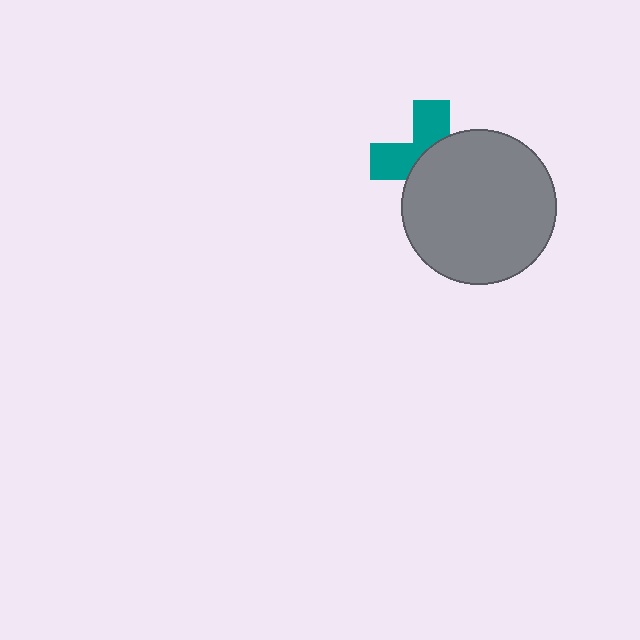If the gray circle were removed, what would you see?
You would see the complete teal cross.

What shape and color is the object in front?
The object in front is a gray circle.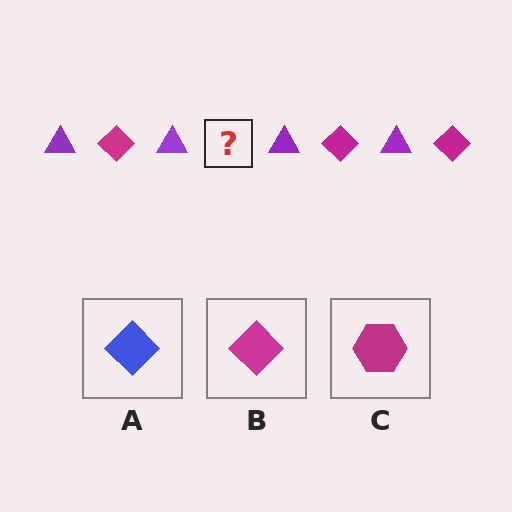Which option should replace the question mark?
Option B.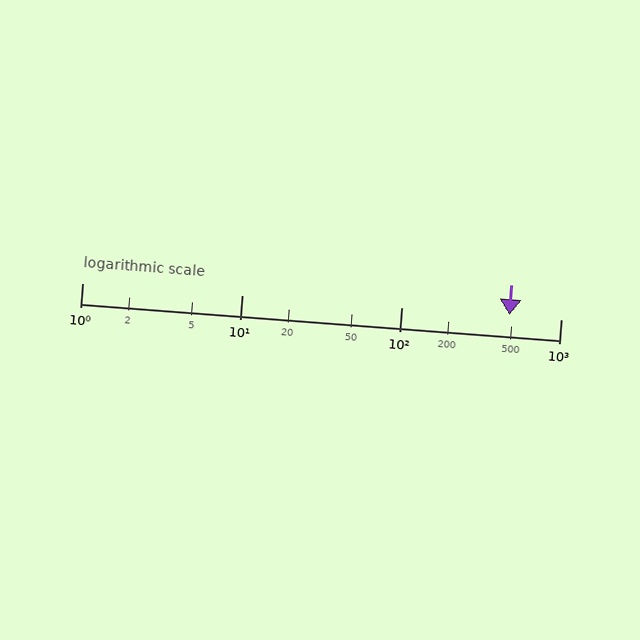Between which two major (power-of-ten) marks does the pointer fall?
The pointer is between 100 and 1000.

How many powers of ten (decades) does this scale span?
The scale spans 3 decades, from 1 to 1000.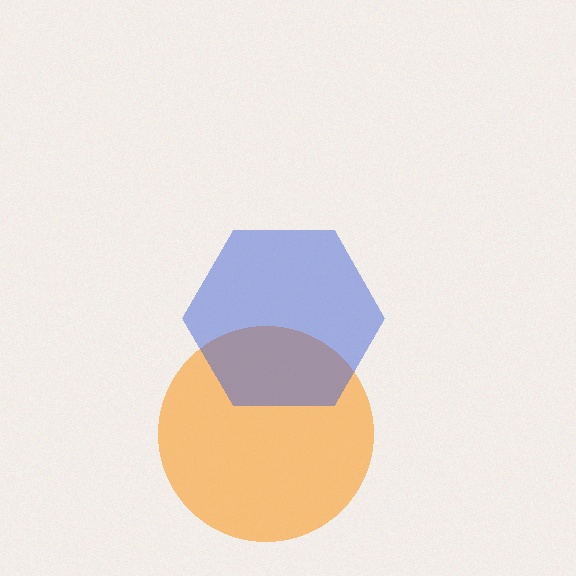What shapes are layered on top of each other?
The layered shapes are: an orange circle, a blue hexagon.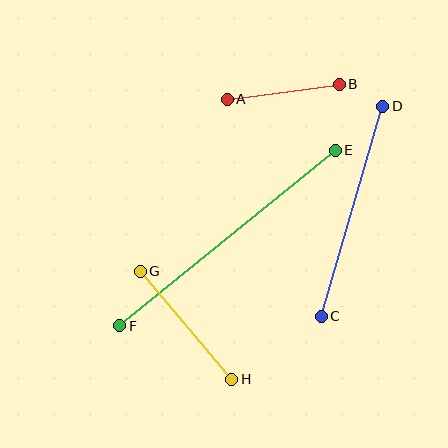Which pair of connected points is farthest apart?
Points E and F are farthest apart.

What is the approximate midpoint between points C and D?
The midpoint is at approximately (352, 211) pixels.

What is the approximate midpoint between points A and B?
The midpoint is at approximately (283, 92) pixels.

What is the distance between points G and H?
The distance is approximately 142 pixels.